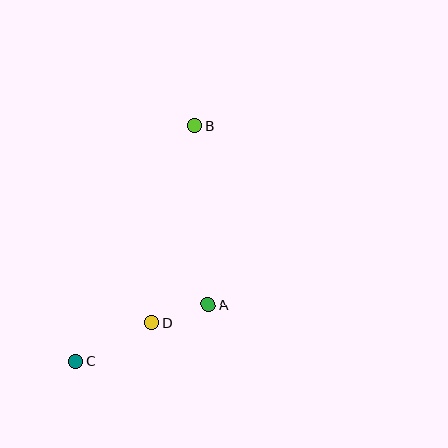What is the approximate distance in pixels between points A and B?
The distance between A and B is approximately 179 pixels.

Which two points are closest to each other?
Points A and D are closest to each other.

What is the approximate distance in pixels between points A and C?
The distance between A and C is approximately 144 pixels.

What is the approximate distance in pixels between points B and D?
The distance between B and D is approximately 202 pixels.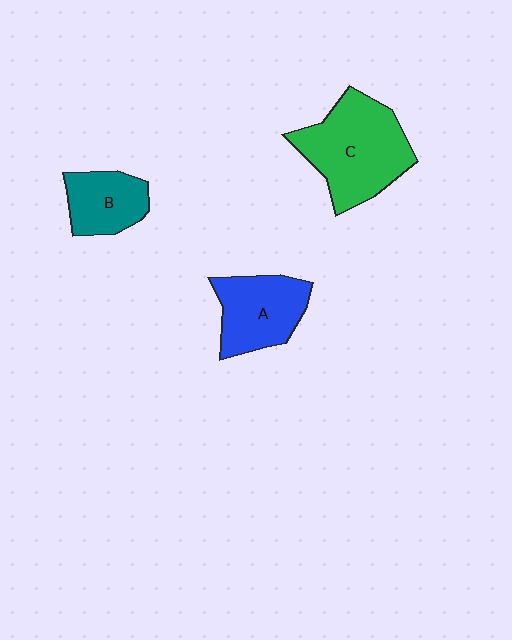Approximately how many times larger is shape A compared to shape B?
Approximately 1.3 times.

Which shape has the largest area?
Shape C (green).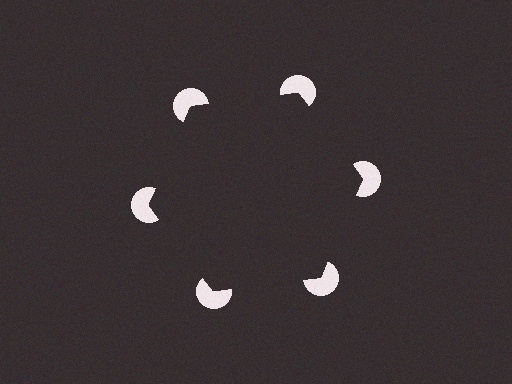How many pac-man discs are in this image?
There are 6 — one at each vertex of the illusory hexagon.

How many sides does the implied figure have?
6 sides.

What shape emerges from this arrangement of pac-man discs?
An illusory hexagon — its edges are inferred from the aligned wedge cuts in the pac-man discs, not physically drawn.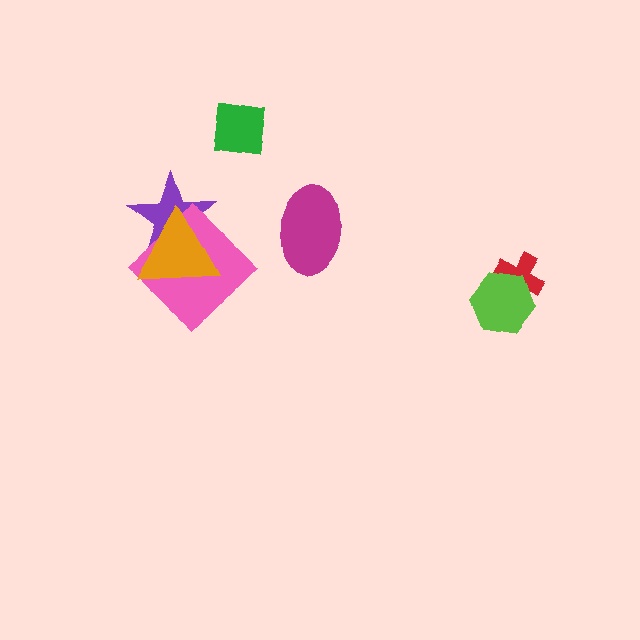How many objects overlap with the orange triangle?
2 objects overlap with the orange triangle.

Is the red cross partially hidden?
Yes, it is partially covered by another shape.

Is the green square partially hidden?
No, no other shape covers it.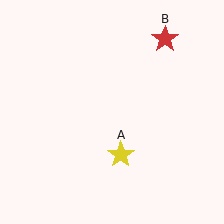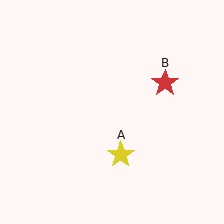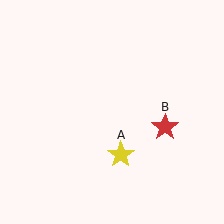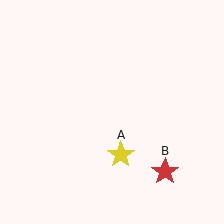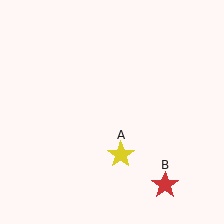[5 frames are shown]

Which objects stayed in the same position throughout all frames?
Yellow star (object A) remained stationary.